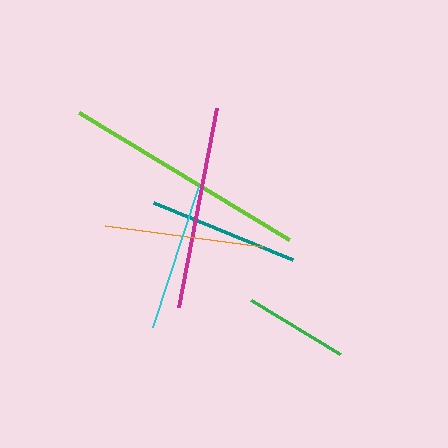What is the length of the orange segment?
The orange segment is approximately 159 pixels long.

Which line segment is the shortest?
The green line is the shortest at approximately 104 pixels.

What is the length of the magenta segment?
The magenta segment is approximately 202 pixels long.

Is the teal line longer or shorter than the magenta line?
The magenta line is longer than the teal line.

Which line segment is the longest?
The lime line is the longest at approximately 246 pixels.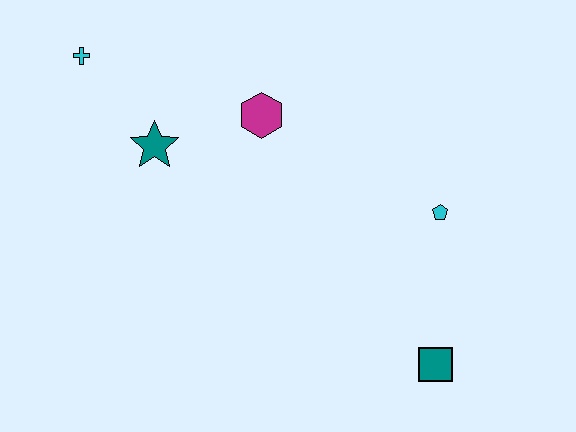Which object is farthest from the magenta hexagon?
The teal square is farthest from the magenta hexagon.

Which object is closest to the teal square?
The cyan pentagon is closest to the teal square.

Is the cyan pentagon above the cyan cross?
No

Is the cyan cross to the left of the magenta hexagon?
Yes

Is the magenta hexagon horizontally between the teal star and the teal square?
Yes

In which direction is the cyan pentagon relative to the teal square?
The cyan pentagon is above the teal square.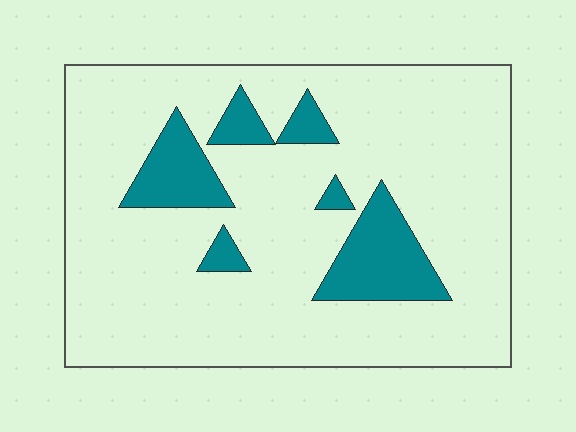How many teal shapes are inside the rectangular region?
6.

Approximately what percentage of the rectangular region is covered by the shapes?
Approximately 15%.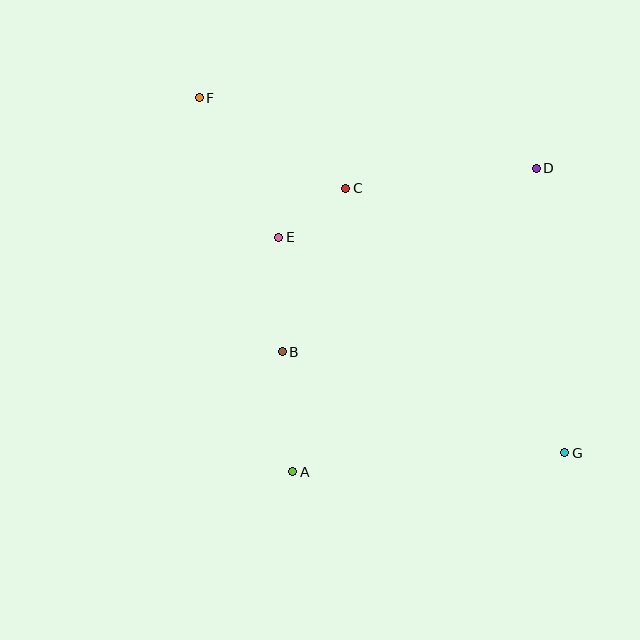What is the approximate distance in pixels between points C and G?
The distance between C and G is approximately 343 pixels.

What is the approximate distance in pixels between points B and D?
The distance between B and D is approximately 313 pixels.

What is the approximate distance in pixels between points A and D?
The distance between A and D is approximately 389 pixels.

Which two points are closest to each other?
Points C and E are closest to each other.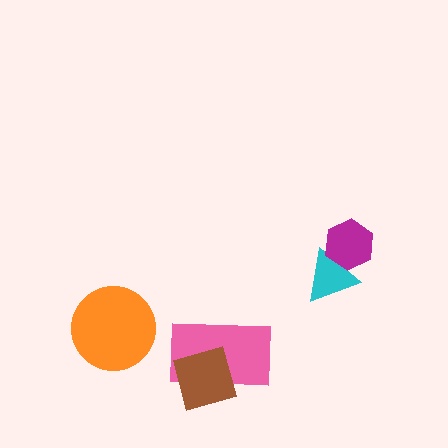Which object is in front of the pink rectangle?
The brown square is in front of the pink rectangle.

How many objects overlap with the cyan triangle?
1 object overlaps with the cyan triangle.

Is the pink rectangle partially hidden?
Yes, it is partially covered by another shape.